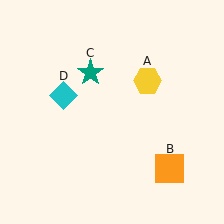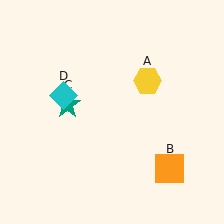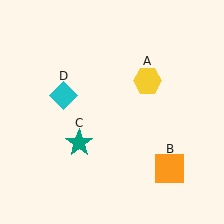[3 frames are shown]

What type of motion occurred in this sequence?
The teal star (object C) rotated counterclockwise around the center of the scene.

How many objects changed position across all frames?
1 object changed position: teal star (object C).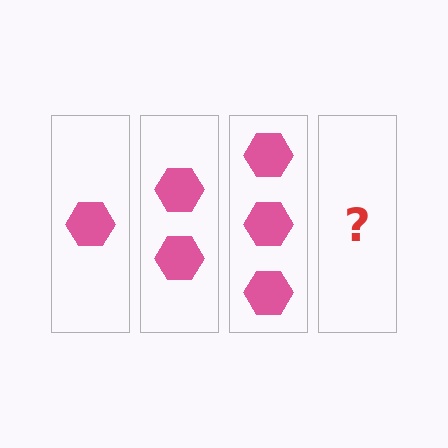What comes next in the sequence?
The next element should be 4 hexagons.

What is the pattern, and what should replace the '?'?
The pattern is that each step adds one more hexagon. The '?' should be 4 hexagons.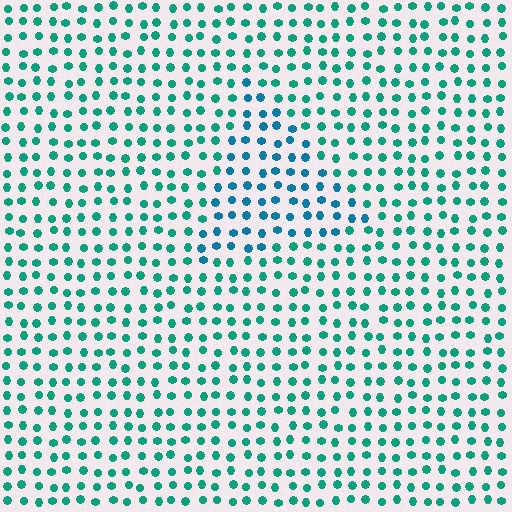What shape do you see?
I see a triangle.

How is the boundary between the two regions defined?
The boundary is defined purely by a slight shift in hue (about 30 degrees). Spacing, size, and orientation are identical on both sides.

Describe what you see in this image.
The image is filled with small teal elements in a uniform arrangement. A triangle-shaped region is visible where the elements are tinted to a slightly different hue, forming a subtle color boundary.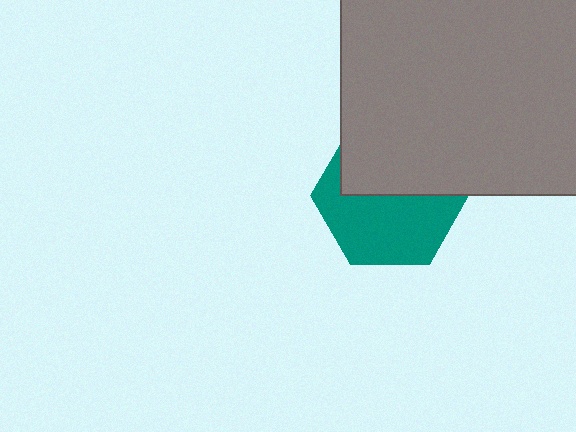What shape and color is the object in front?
The object in front is a gray rectangle.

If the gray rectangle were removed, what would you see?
You would see the complete teal hexagon.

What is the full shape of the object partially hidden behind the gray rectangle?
The partially hidden object is a teal hexagon.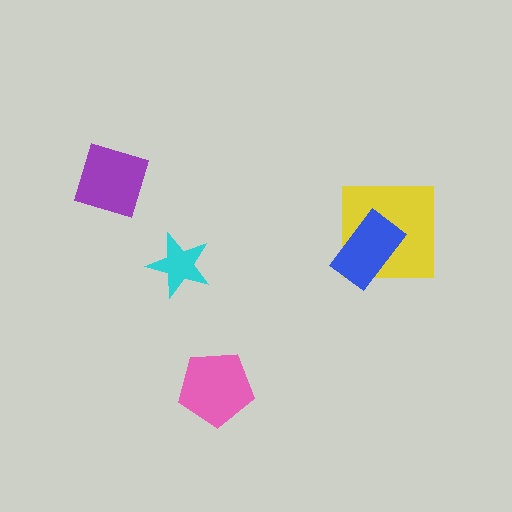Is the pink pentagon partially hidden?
No, no other shape covers it.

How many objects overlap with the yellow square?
1 object overlaps with the yellow square.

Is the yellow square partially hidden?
Yes, it is partially covered by another shape.